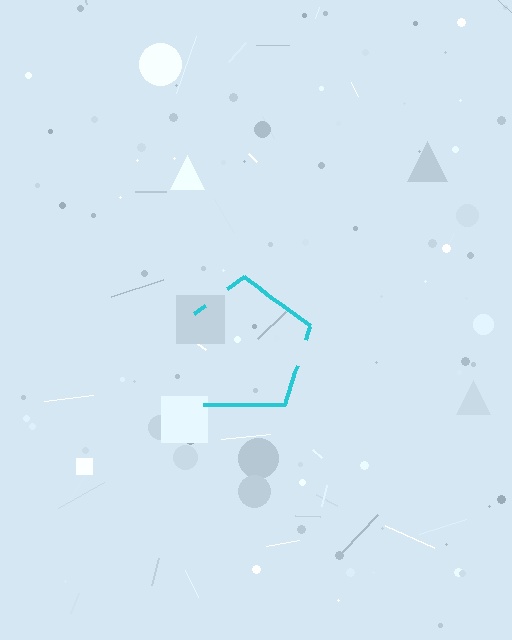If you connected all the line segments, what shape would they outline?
They would outline a pentagon.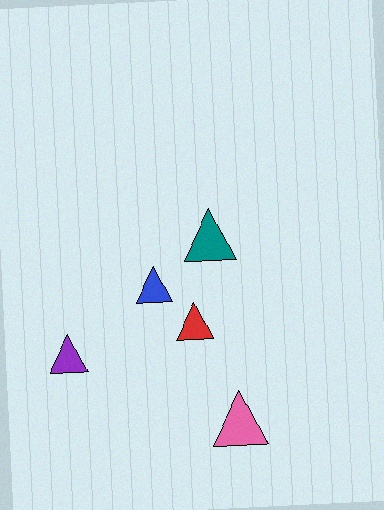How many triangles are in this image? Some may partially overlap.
There are 5 triangles.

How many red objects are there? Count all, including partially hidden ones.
There is 1 red object.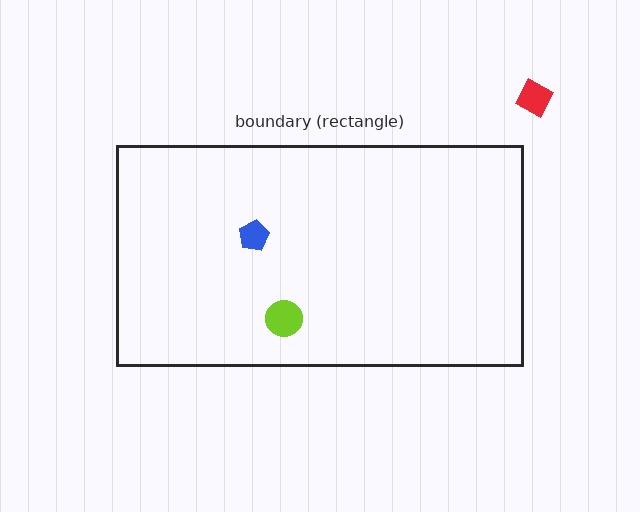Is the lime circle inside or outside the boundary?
Inside.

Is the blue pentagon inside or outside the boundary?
Inside.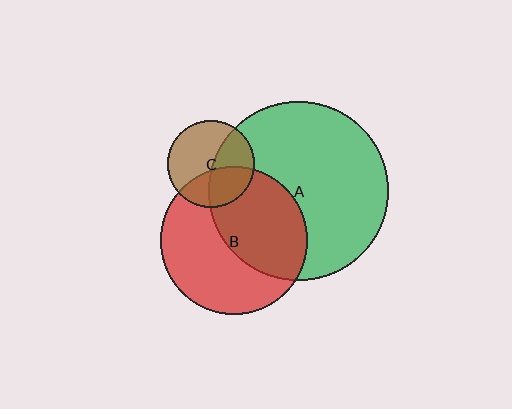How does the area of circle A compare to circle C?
Approximately 4.2 times.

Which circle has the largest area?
Circle A (green).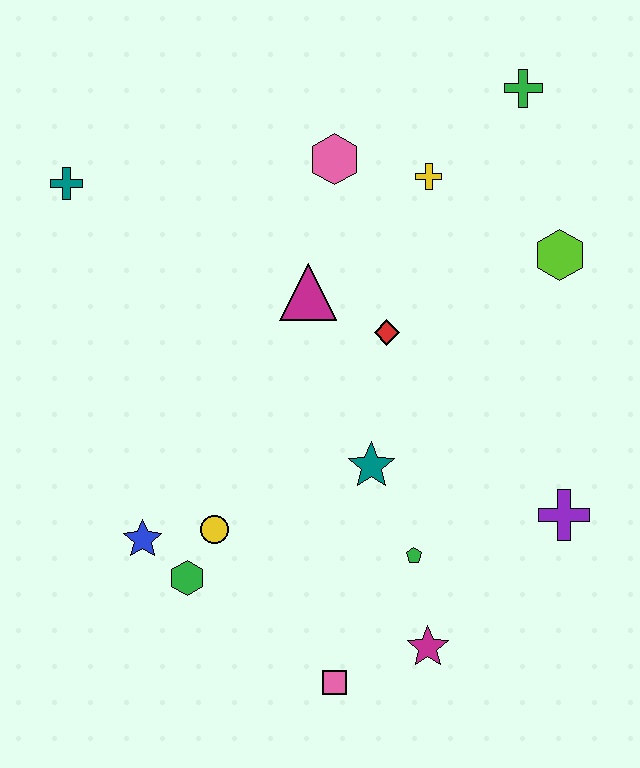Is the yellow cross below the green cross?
Yes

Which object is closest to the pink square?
The magenta star is closest to the pink square.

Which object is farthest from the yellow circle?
The green cross is farthest from the yellow circle.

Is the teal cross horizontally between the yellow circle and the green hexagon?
No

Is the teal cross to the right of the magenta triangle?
No